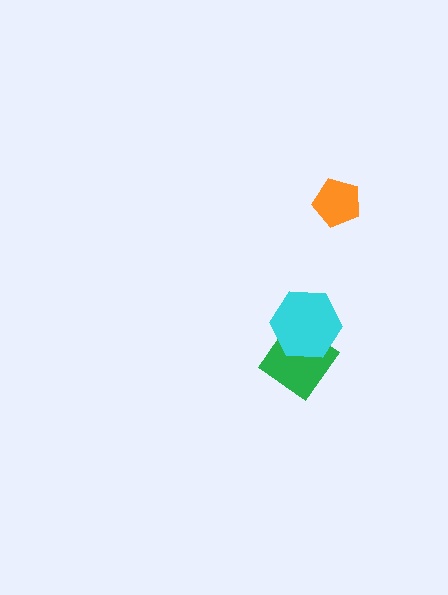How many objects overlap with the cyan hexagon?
1 object overlaps with the cyan hexagon.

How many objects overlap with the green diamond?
1 object overlaps with the green diamond.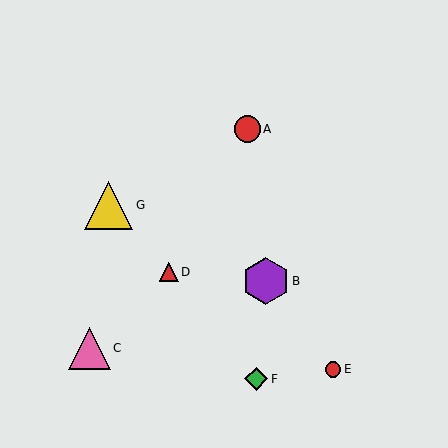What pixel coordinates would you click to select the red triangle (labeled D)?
Click at (169, 272) to select the red triangle D.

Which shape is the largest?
The yellow triangle (labeled G) is the largest.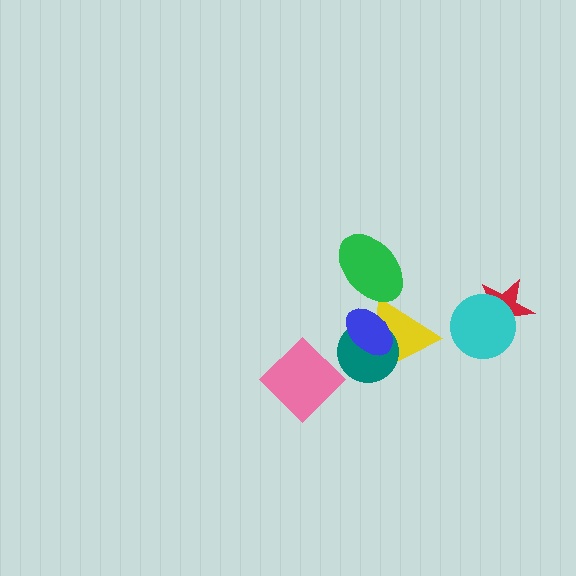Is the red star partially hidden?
Yes, it is partially covered by another shape.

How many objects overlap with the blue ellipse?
2 objects overlap with the blue ellipse.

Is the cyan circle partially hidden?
No, no other shape covers it.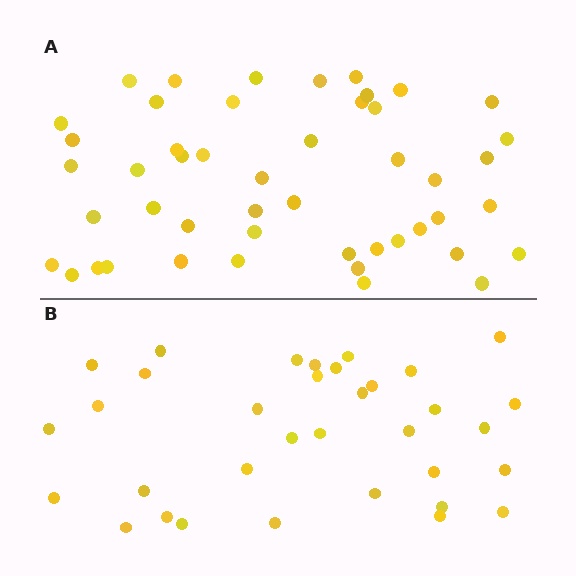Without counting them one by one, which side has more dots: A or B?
Region A (the top region) has more dots.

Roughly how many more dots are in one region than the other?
Region A has approximately 15 more dots than region B.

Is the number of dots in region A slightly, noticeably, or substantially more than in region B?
Region A has noticeably more, but not dramatically so. The ratio is roughly 1.4 to 1.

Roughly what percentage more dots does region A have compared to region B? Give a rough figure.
About 40% more.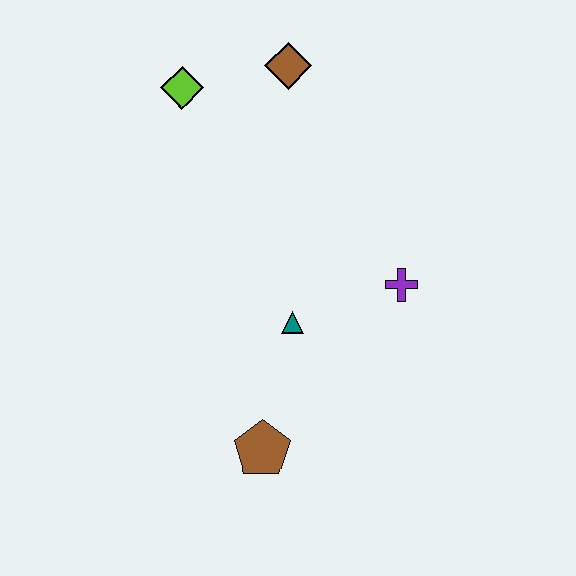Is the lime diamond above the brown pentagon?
Yes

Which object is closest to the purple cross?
The teal triangle is closest to the purple cross.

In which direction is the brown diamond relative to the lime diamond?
The brown diamond is to the right of the lime diamond.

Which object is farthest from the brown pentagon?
The brown diamond is farthest from the brown pentagon.